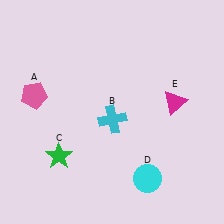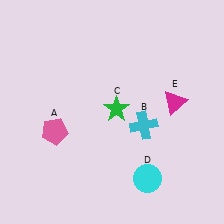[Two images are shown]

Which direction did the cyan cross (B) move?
The cyan cross (B) moved right.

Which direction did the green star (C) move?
The green star (C) moved right.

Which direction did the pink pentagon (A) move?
The pink pentagon (A) moved down.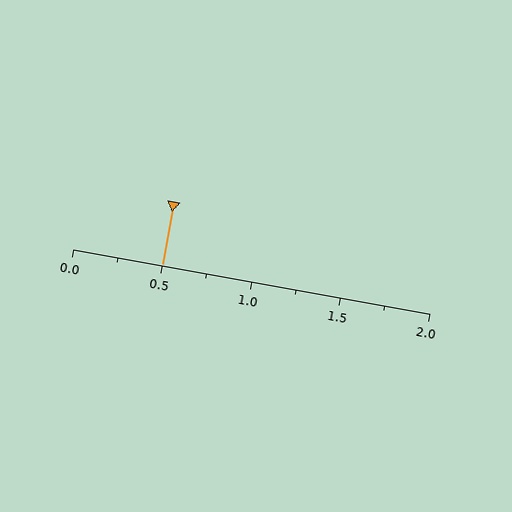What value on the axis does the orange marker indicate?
The marker indicates approximately 0.5.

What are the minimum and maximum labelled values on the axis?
The axis runs from 0.0 to 2.0.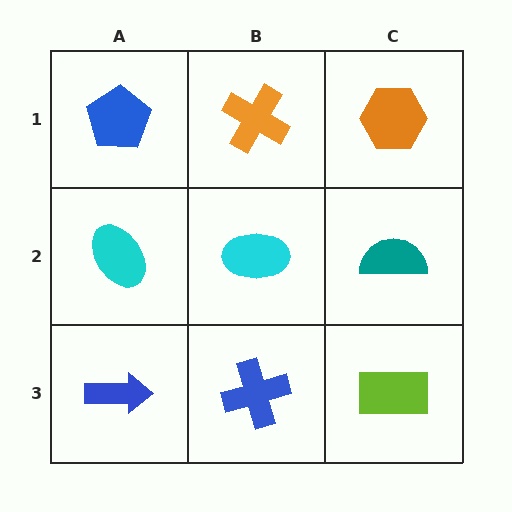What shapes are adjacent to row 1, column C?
A teal semicircle (row 2, column C), an orange cross (row 1, column B).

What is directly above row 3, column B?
A cyan ellipse.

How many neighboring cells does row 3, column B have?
3.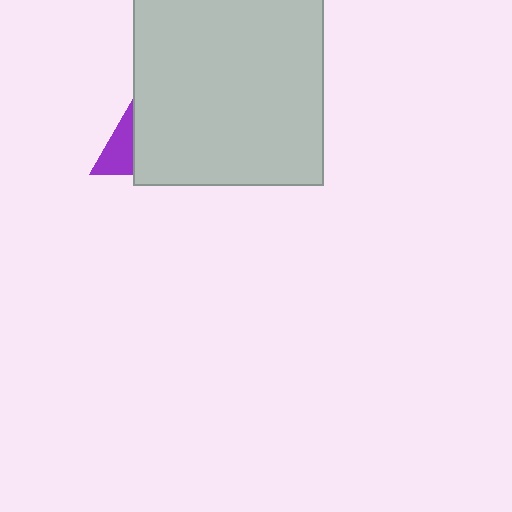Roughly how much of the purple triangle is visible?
A small part of it is visible (roughly 31%).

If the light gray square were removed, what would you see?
You would see the complete purple triangle.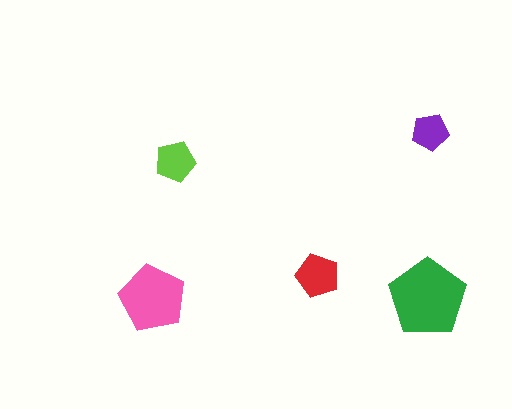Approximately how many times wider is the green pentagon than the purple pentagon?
About 2 times wider.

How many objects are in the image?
There are 5 objects in the image.